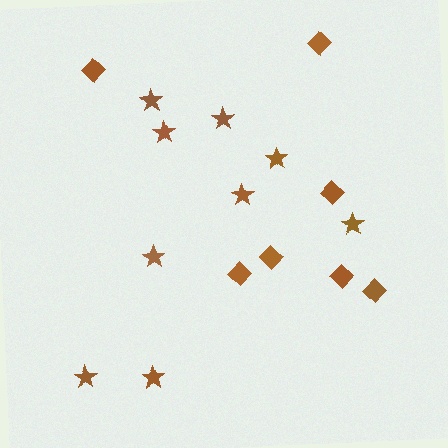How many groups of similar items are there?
There are 2 groups: one group of diamonds (7) and one group of stars (9).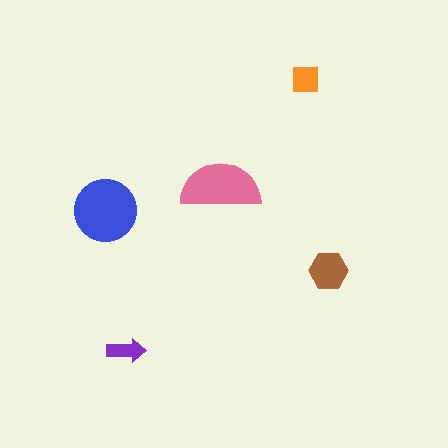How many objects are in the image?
There are 5 objects in the image.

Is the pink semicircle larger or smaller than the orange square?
Larger.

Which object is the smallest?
The purple arrow.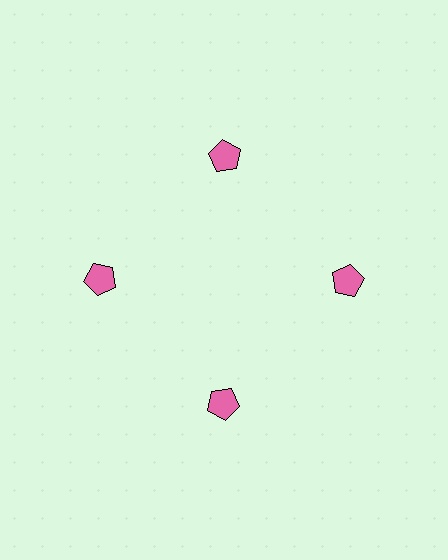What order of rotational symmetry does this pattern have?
This pattern has 4-fold rotational symmetry.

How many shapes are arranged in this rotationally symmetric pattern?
There are 4 shapes, arranged in 4 groups of 1.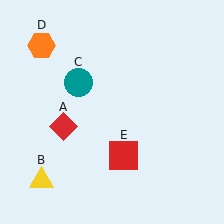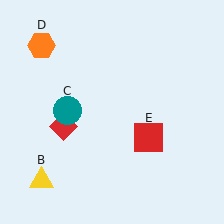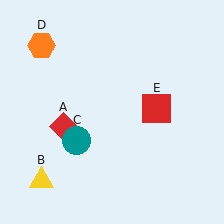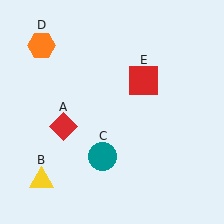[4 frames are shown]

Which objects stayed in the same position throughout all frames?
Red diamond (object A) and yellow triangle (object B) and orange hexagon (object D) remained stationary.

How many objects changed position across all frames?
2 objects changed position: teal circle (object C), red square (object E).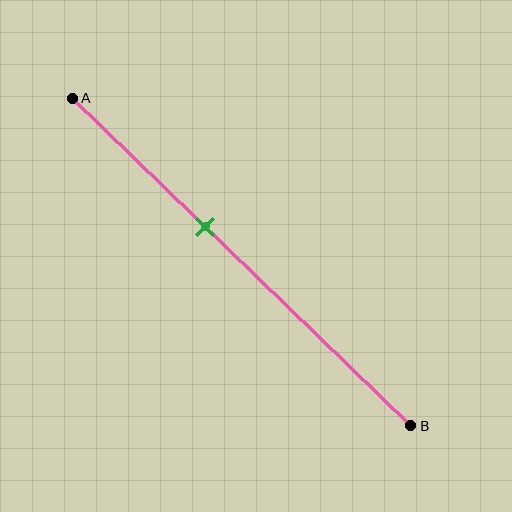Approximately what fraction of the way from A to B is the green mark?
The green mark is approximately 40% of the way from A to B.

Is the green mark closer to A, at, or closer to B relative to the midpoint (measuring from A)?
The green mark is closer to point A than the midpoint of segment AB.